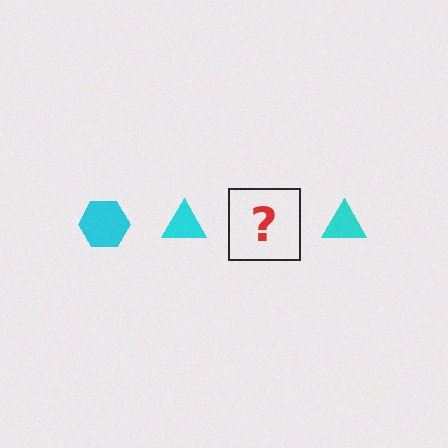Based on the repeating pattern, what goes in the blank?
The blank should be a cyan hexagon.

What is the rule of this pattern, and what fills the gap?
The rule is that the pattern cycles through hexagon, triangle shapes in cyan. The gap should be filled with a cyan hexagon.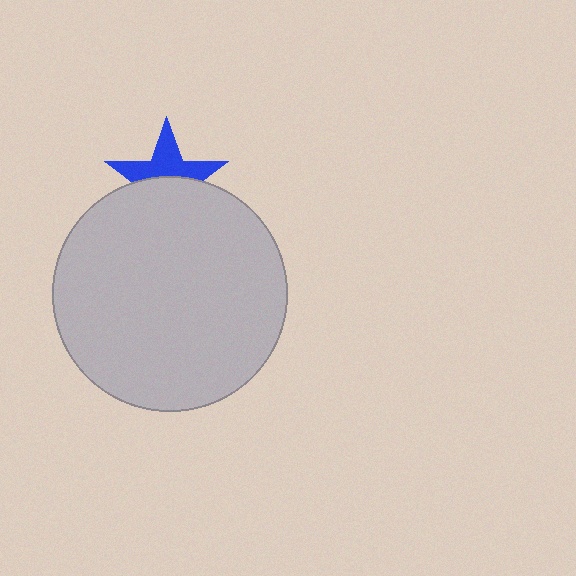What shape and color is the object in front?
The object in front is a light gray circle.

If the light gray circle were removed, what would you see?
You would see the complete blue star.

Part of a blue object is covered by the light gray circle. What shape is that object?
It is a star.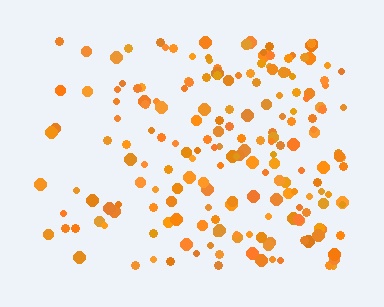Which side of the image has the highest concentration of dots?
The right.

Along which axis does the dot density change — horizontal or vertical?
Horizontal.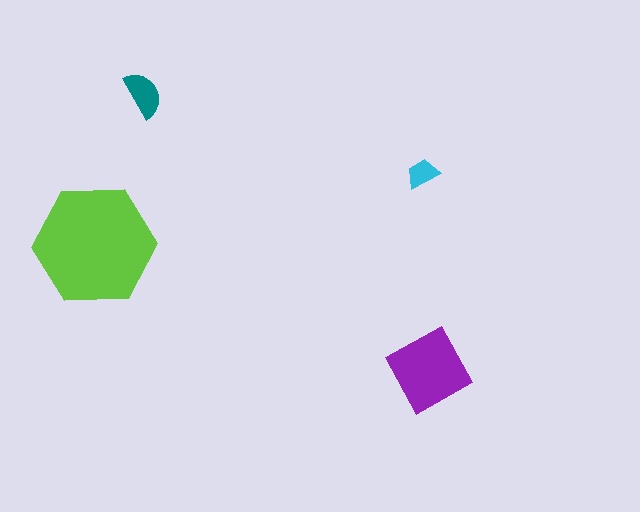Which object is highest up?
The teal semicircle is topmost.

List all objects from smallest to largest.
The cyan trapezoid, the teal semicircle, the purple diamond, the lime hexagon.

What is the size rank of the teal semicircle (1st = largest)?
3rd.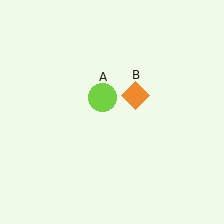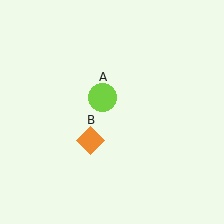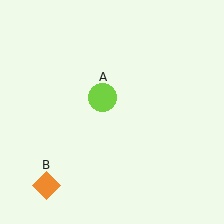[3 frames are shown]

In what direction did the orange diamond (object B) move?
The orange diamond (object B) moved down and to the left.